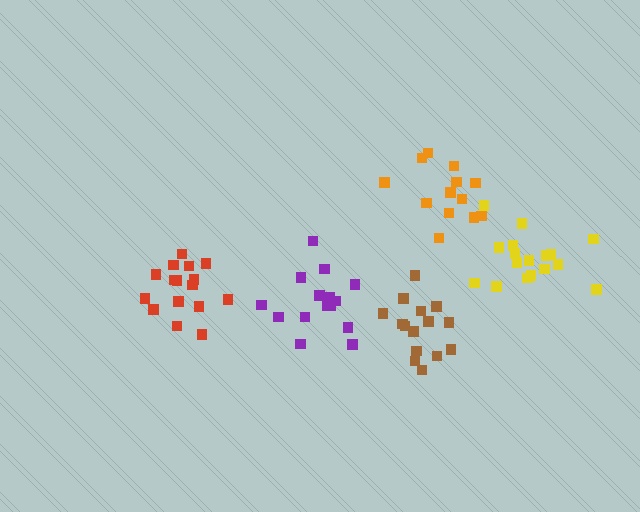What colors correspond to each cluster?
The clusters are colored: brown, orange, yellow, red, purple.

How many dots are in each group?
Group 1: 15 dots, Group 2: 13 dots, Group 3: 17 dots, Group 4: 16 dots, Group 5: 15 dots (76 total).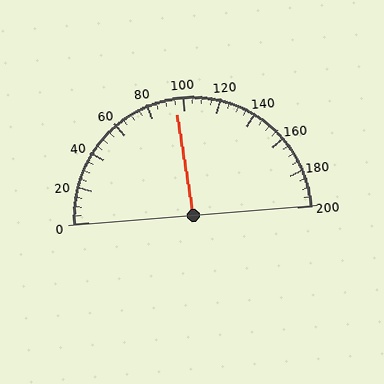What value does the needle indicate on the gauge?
The needle indicates approximately 95.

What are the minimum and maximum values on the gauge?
The gauge ranges from 0 to 200.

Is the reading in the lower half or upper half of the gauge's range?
The reading is in the lower half of the range (0 to 200).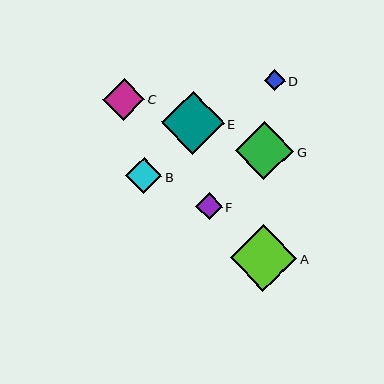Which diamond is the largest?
Diamond A is the largest with a size of approximately 66 pixels.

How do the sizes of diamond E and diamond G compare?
Diamond E and diamond G are approximately the same size.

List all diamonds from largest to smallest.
From largest to smallest: A, E, G, C, B, F, D.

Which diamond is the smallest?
Diamond D is the smallest with a size of approximately 21 pixels.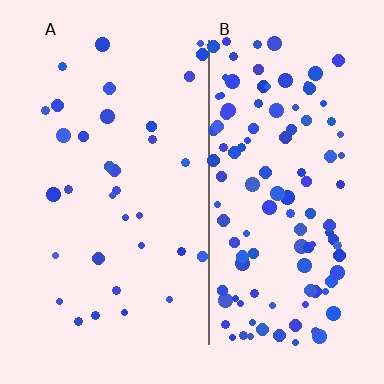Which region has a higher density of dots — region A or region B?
B (the right).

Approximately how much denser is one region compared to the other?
Approximately 3.5× — region B over region A.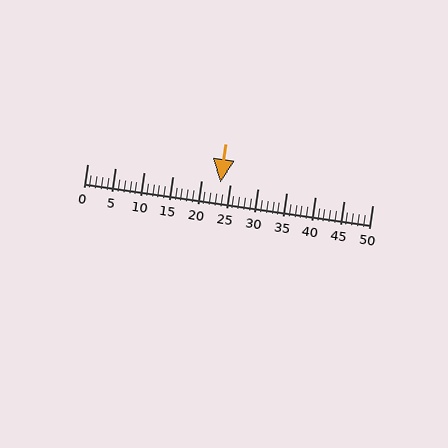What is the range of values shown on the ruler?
The ruler shows values from 0 to 50.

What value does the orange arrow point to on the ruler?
The orange arrow points to approximately 23.